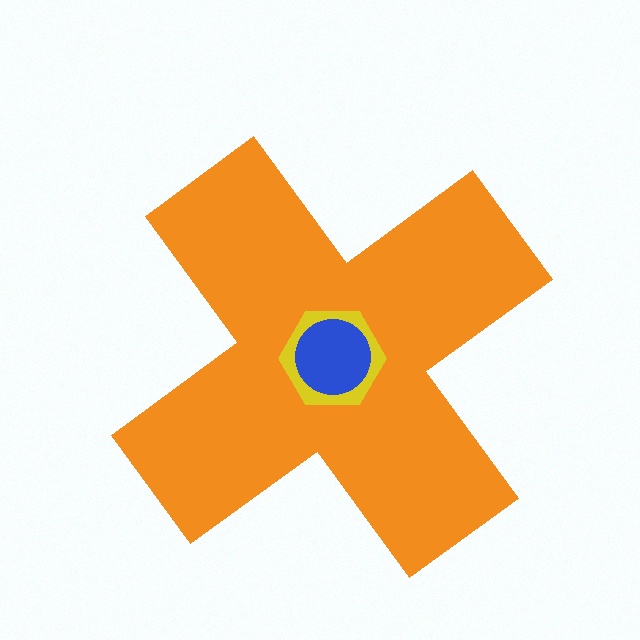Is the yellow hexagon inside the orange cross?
Yes.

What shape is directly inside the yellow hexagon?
The blue circle.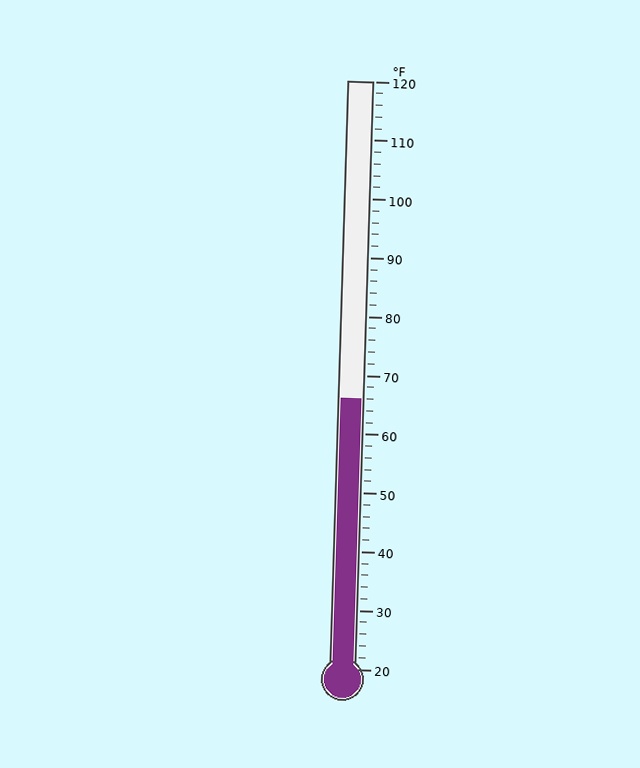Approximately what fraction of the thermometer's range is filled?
The thermometer is filled to approximately 45% of its range.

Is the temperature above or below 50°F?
The temperature is above 50°F.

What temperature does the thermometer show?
The thermometer shows approximately 66°F.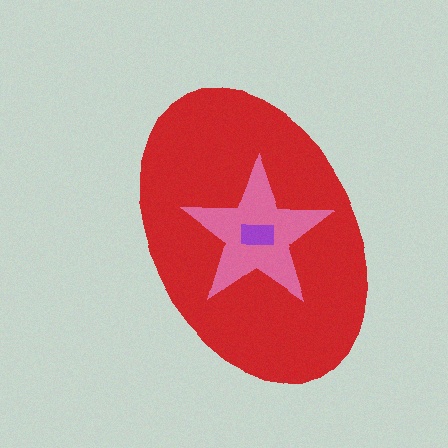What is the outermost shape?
The red ellipse.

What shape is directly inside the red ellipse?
The pink star.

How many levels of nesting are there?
3.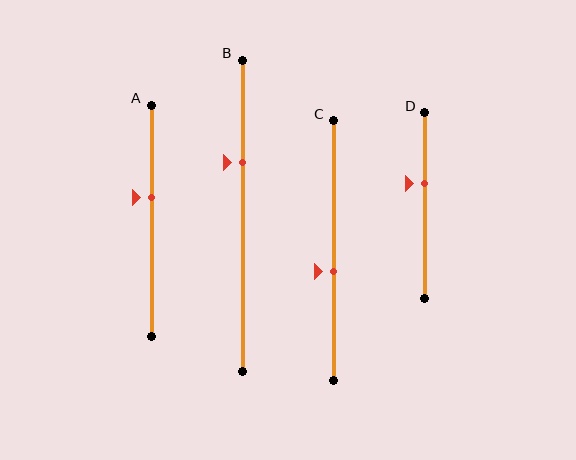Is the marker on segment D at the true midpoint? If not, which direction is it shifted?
No, the marker on segment D is shifted upward by about 12% of the segment length.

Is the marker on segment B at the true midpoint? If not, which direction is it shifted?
No, the marker on segment B is shifted upward by about 17% of the segment length.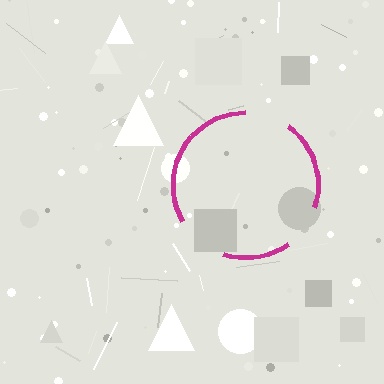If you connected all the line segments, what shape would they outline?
They would outline a circle.